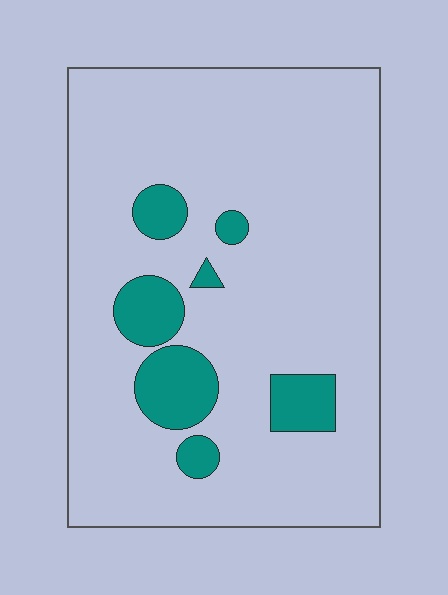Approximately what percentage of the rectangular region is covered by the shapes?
Approximately 15%.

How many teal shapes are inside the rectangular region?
7.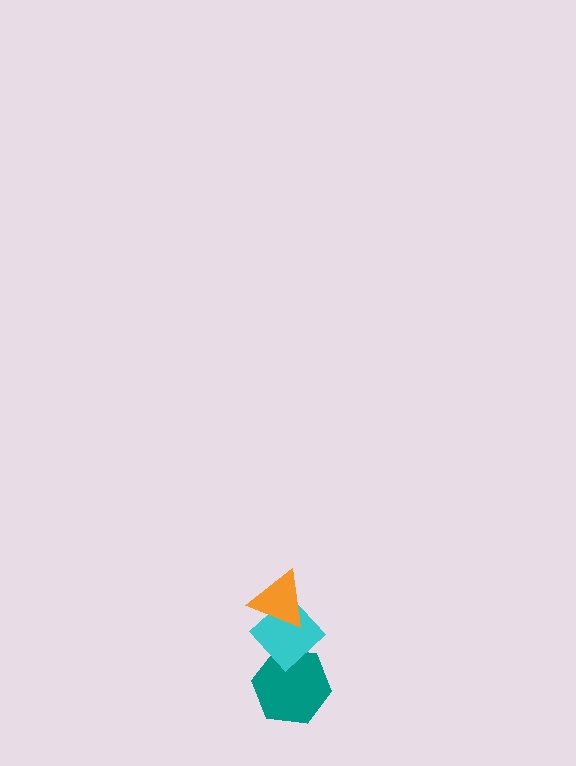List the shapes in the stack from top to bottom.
From top to bottom: the orange triangle, the cyan diamond, the teal hexagon.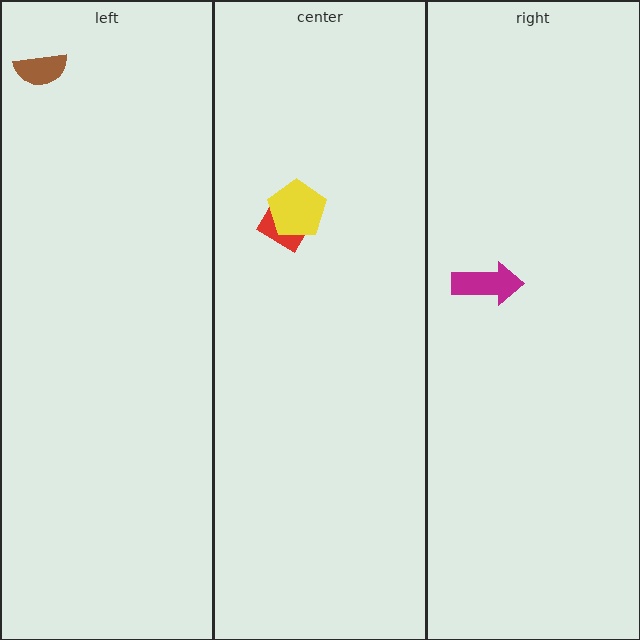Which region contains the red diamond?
The center region.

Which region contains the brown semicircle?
The left region.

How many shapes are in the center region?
2.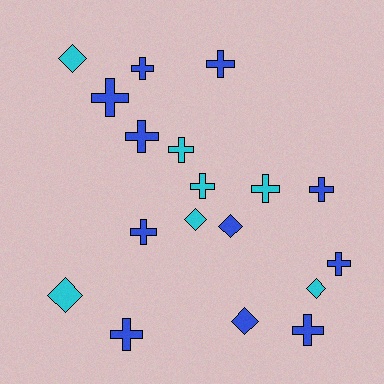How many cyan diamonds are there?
There are 4 cyan diamonds.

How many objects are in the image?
There are 18 objects.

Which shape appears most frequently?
Cross, with 12 objects.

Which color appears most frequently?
Blue, with 11 objects.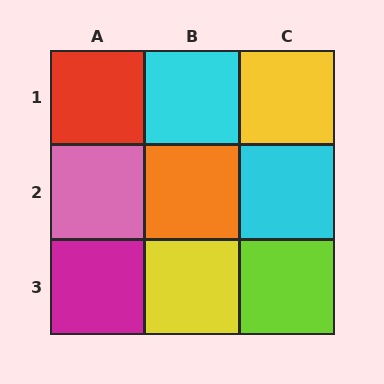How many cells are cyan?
2 cells are cyan.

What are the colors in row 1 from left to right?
Red, cyan, yellow.